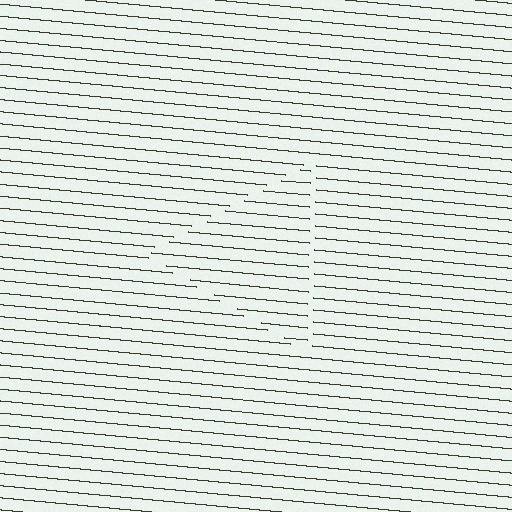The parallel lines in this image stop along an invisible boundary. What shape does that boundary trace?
An illusory triangle. The interior of the shape contains the same grating, shifted by half a period — the contour is defined by the phase discontinuity where line-ends from the inner and outer gratings abut.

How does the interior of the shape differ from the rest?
The interior of the shape contains the same grating, shifted by half a period — the contour is defined by the phase discontinuity where line-ends from the inner and outer gratings abut.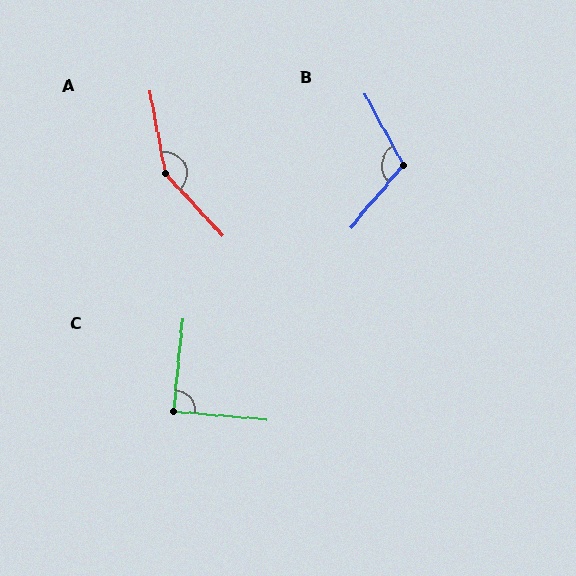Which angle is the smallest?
C, at approximately 90 degrees.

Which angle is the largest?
A, at approximately 148 degrees.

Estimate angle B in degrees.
Approximately 112 degrees.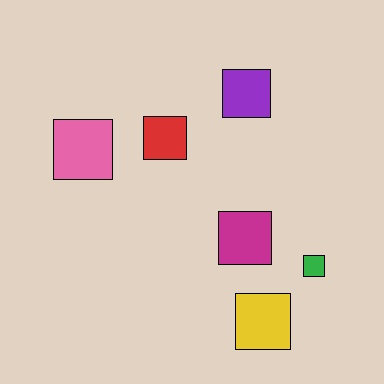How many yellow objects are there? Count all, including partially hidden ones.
There is 1 yellow object.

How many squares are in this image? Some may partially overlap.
There are 6 squares.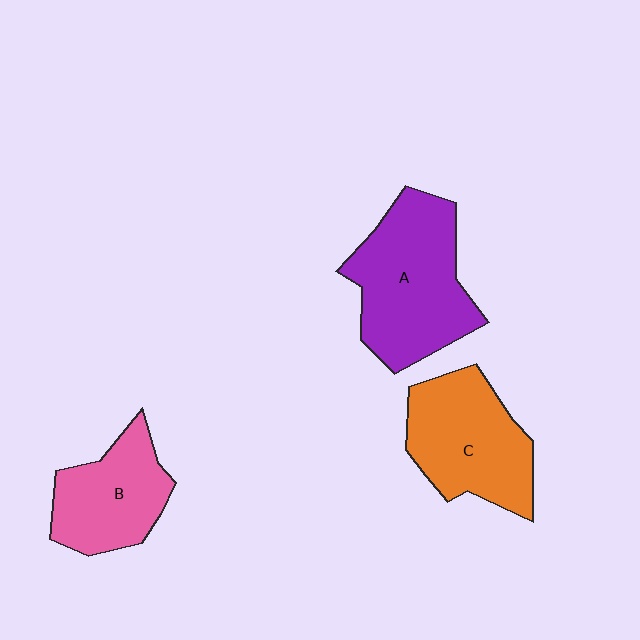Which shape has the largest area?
Shape A (purple).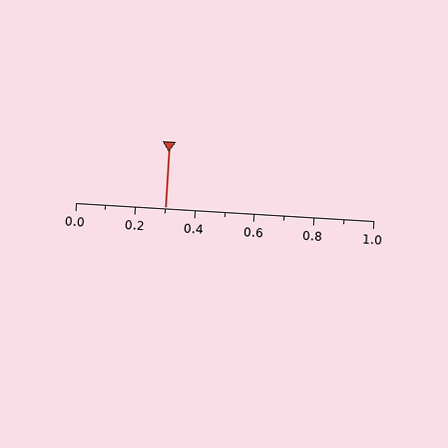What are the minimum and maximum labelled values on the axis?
The axis runs from 0.0 to 1.0.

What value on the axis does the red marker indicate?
The marker indicates approximately 0.3.